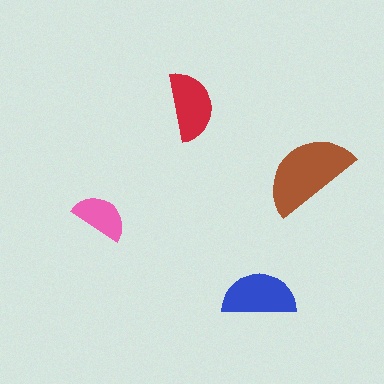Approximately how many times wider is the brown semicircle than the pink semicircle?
About 1.5 times wider.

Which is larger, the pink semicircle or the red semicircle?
The red one.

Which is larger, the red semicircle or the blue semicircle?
The blue one.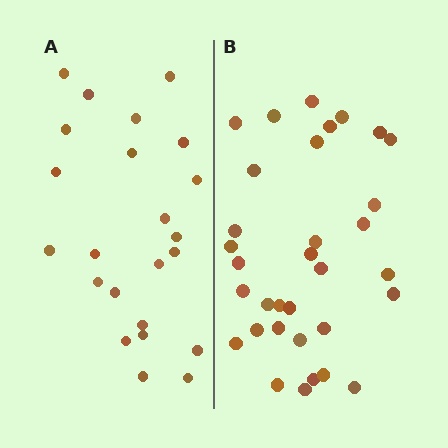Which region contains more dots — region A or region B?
Region B (the right region) has more dots.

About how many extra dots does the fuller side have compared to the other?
Region B has roughly 10 or so more dots than region A.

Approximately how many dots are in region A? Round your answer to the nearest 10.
About 20 dots. (The exact count is 23, which rounds to 20.)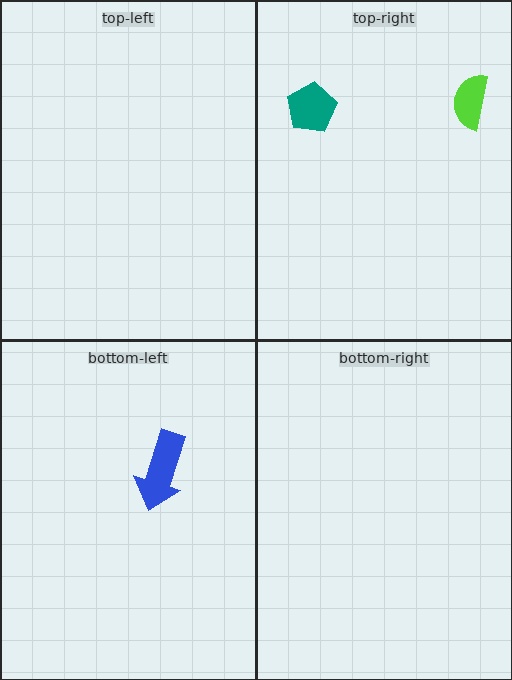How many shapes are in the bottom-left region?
1.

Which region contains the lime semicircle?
The top-right region.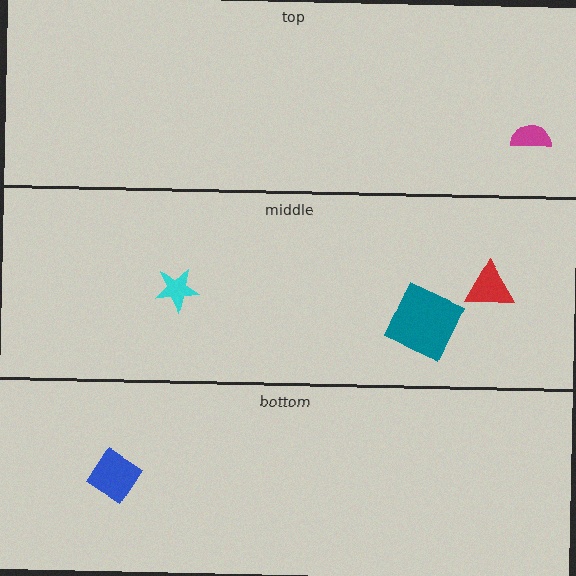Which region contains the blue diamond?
The bottom region.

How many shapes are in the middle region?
3.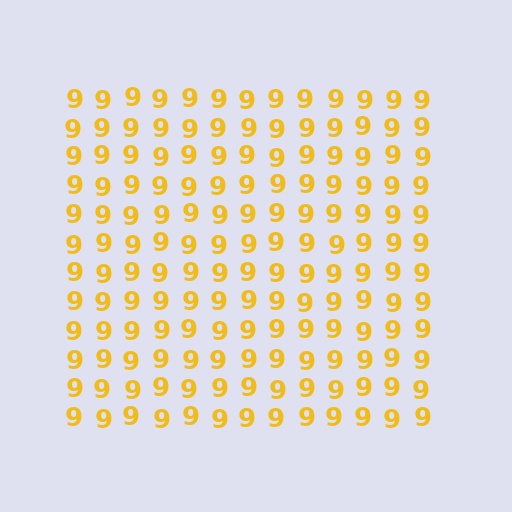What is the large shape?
The large shape is a square.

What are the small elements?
The small elements are digit 9's.